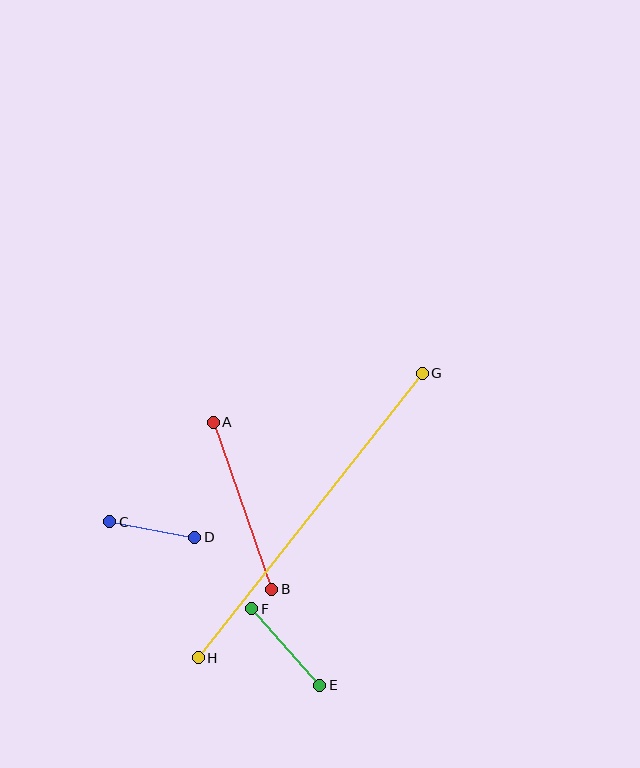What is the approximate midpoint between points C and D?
The midpoint is at approximately (152, 530) pixels.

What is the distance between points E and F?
The distance is approximately 102 pixels.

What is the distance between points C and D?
The distance is approximately 87 pixels.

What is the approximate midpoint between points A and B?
The midpoint is at approximately (243, 506) pixels.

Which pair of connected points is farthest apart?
Points G and H are farthest apart.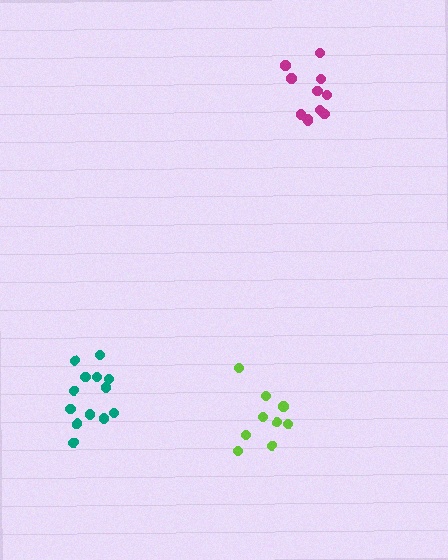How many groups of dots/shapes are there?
There are 3 groups.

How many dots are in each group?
Group 1: 13 dots, Group 2: 9 dots, Group 3: 11 dots (33 total).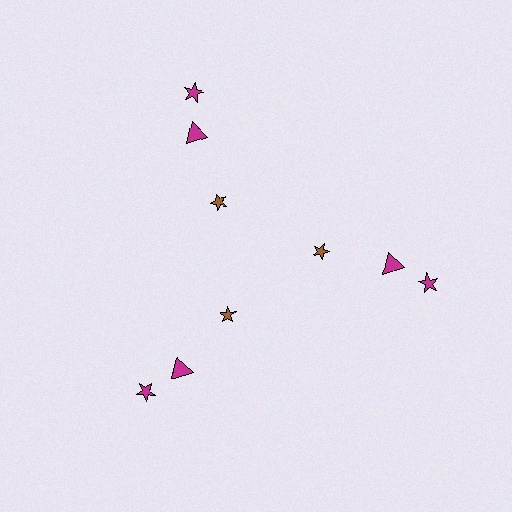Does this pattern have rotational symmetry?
Yes, this pattern has 3-fold rotational symmetry. It looks the same after rotating 120 degrees around the center.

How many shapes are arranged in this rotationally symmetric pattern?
There are 9 shapes, arranged in 3 groups of 3.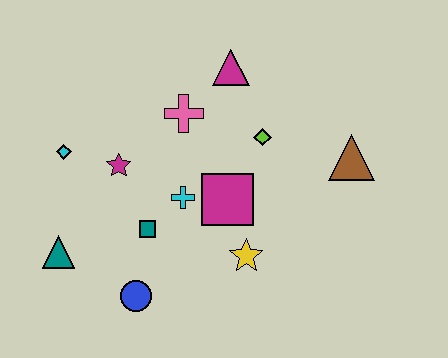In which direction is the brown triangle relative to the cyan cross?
The brown triangle is to the right of the cyan cross.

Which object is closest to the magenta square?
The cyan cross is closest to the magenta square.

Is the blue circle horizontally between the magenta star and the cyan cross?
Yes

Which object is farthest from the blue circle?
The brown triangle is farthest from the blue circle.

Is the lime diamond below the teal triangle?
No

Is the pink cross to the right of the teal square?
Yes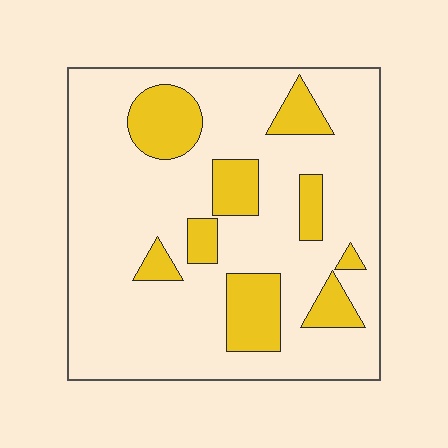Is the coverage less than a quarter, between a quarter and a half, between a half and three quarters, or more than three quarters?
Less than a quarter.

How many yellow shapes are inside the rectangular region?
9.